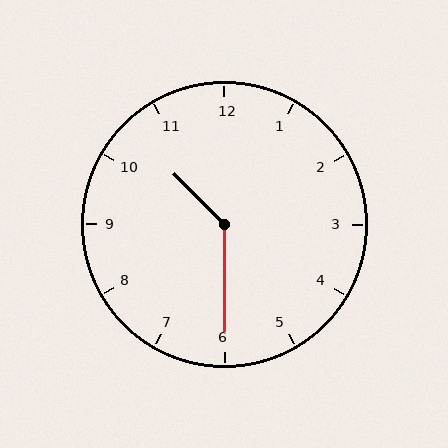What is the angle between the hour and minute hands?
Approximately 135 degrees.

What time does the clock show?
10:30.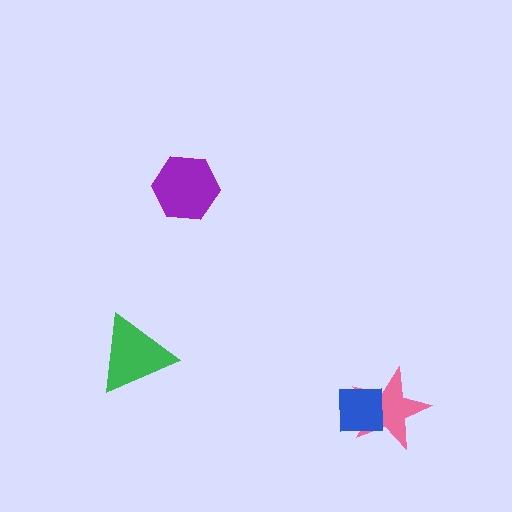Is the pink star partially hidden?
Yes, it is partially covered by another shape.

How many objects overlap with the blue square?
1 object overlaps with the blue square.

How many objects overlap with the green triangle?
0 objects overlap with the green triangle.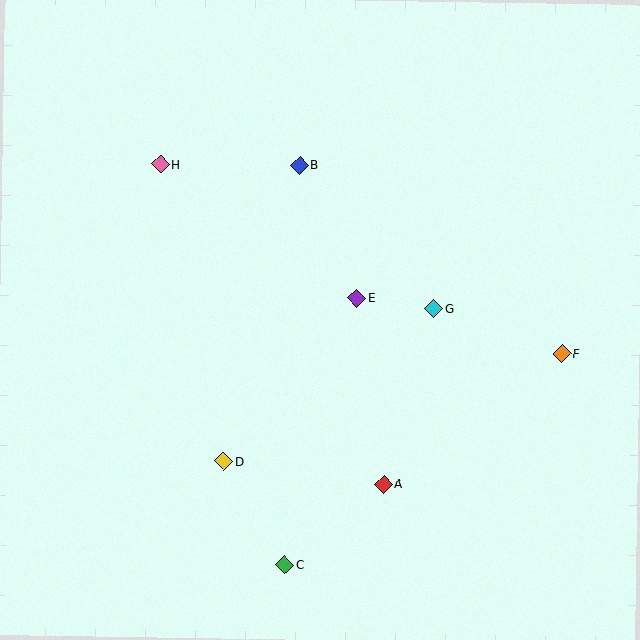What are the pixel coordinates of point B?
Point B is at (300, 165).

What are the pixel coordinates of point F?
Point F is at (562, 353).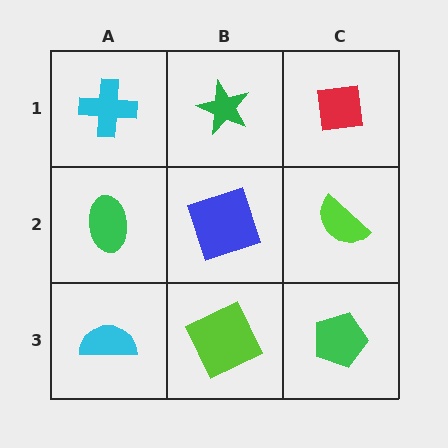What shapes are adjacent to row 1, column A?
A green ellipse (row 2, column A), a green star (row 1, column B).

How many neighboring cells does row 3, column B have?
3.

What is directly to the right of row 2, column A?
A blue square.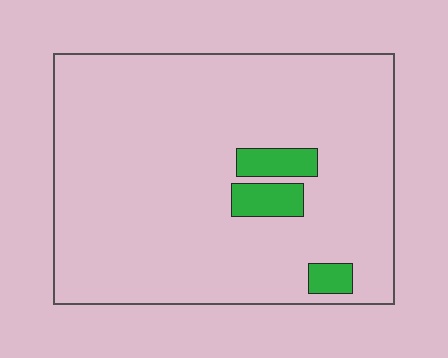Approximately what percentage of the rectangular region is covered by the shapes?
Approximately 5%.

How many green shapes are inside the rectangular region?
3.